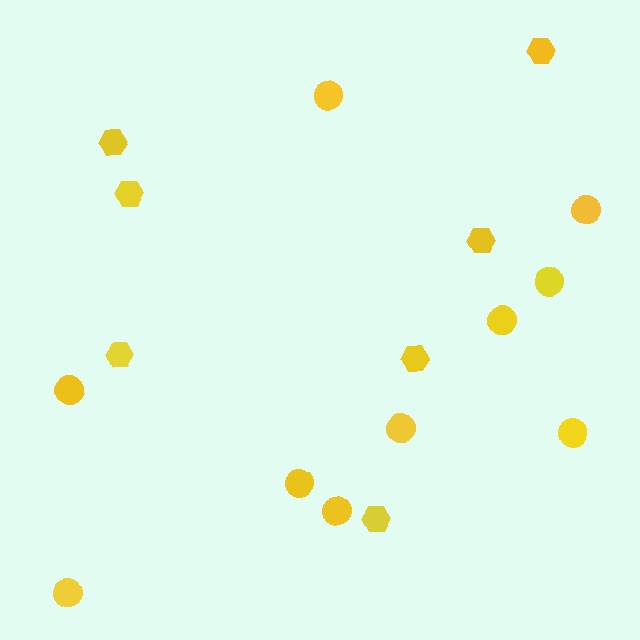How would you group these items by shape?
There are 2 groups: one group of hexagons (7) and one group of circles (10).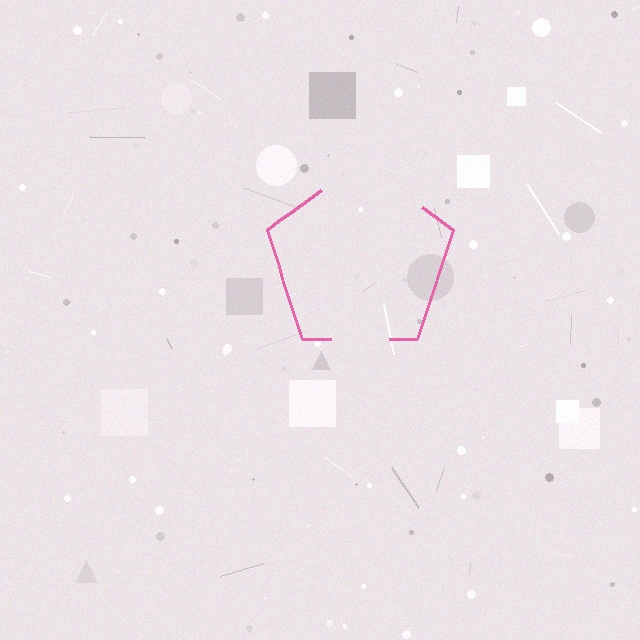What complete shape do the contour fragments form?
The contour fragments form a pentagon.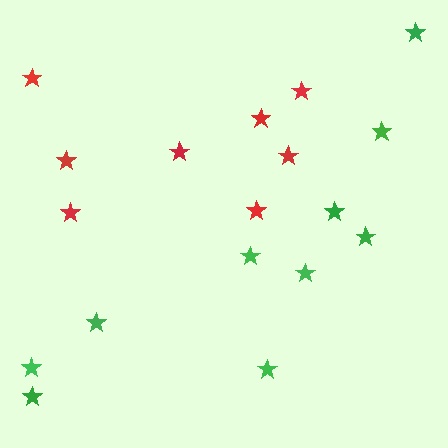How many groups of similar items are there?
There are 2 groups: one group of green stars (10) and one group of red stars (8).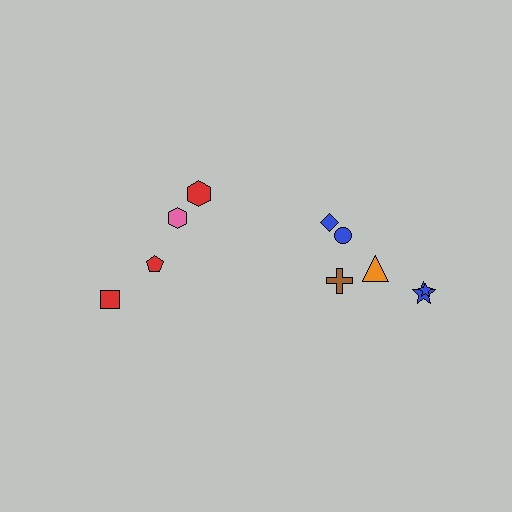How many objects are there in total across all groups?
There are 10 objects.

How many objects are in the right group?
There are 6 objects.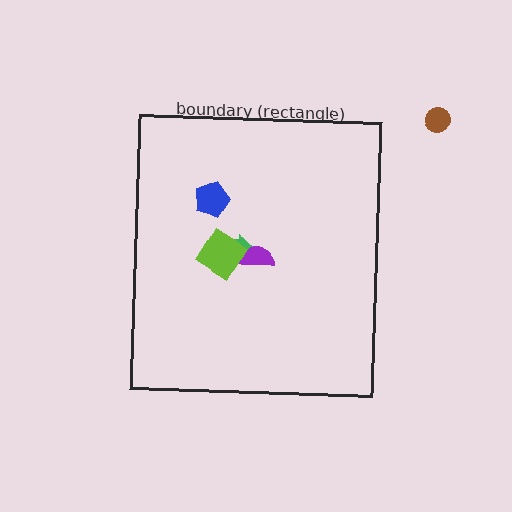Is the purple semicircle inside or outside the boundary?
Inside.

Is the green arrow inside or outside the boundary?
Inside.